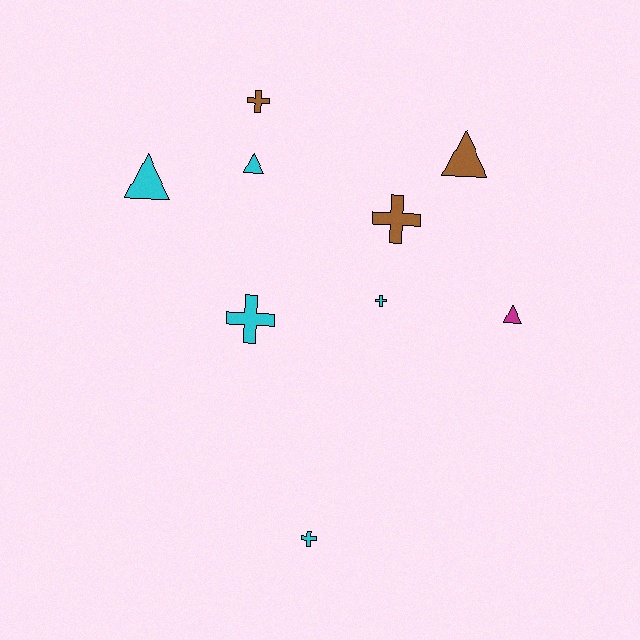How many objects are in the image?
There are 9 objects.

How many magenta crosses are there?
There are no magenta crosses.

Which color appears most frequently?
Cyan, with 5 objects.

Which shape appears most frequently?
Cross, with 5 objects.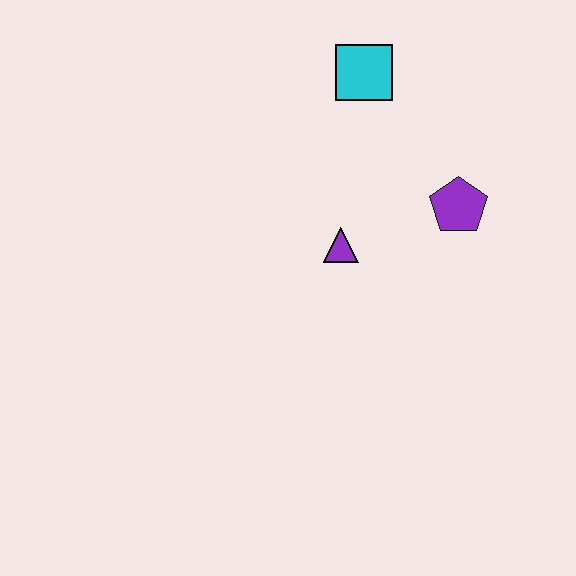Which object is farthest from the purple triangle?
The cyan square is farthest from the purple triangle.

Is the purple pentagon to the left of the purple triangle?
No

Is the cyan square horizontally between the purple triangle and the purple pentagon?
Yes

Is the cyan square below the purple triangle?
No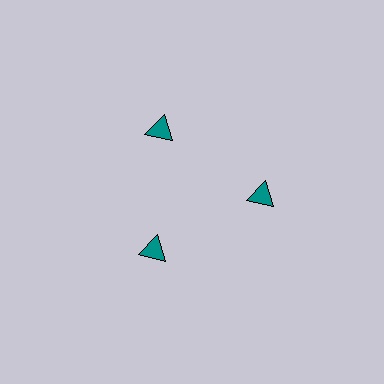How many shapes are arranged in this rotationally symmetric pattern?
There are 3 shapes, arranged in 3 groups of 1.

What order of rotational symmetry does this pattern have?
This pattern has 3-fold rotational symmetry.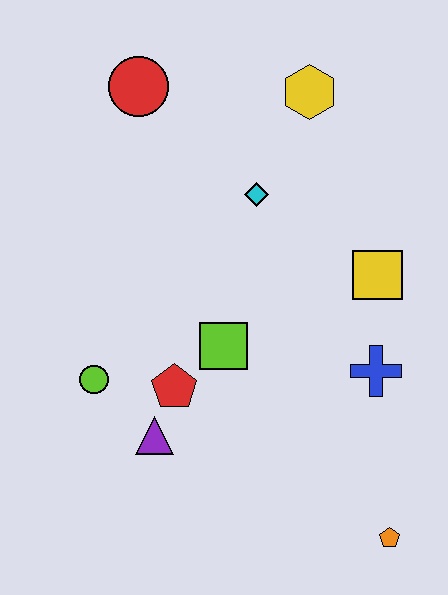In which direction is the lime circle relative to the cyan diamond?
The lime circle is below the cyan diamond.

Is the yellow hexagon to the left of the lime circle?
No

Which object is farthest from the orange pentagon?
The red circle is farthest from the orange pentagon.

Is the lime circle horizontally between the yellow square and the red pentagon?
No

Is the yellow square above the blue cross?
Yes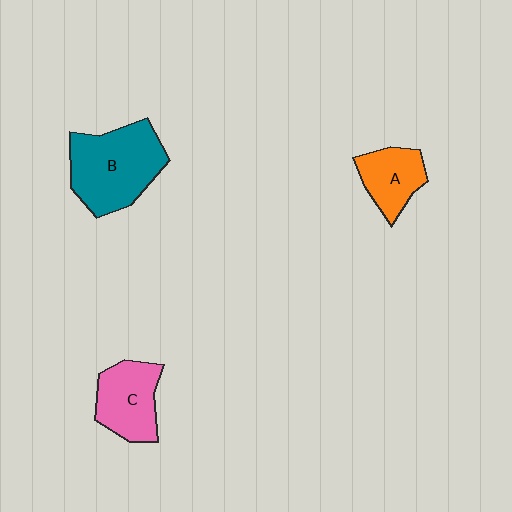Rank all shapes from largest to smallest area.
From largest to smallest: B (teal), C (pink), A (orange).